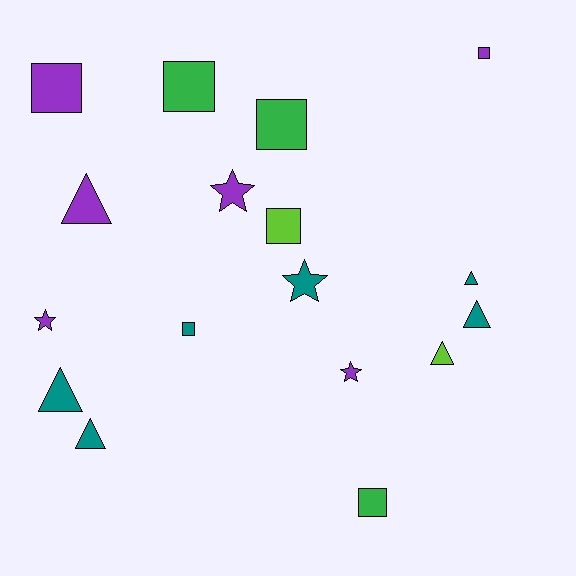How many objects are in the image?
There are 17 objects.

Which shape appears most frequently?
Square, with 7 objects.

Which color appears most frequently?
Teal, with 6 objects.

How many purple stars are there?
There are 3 purple stars.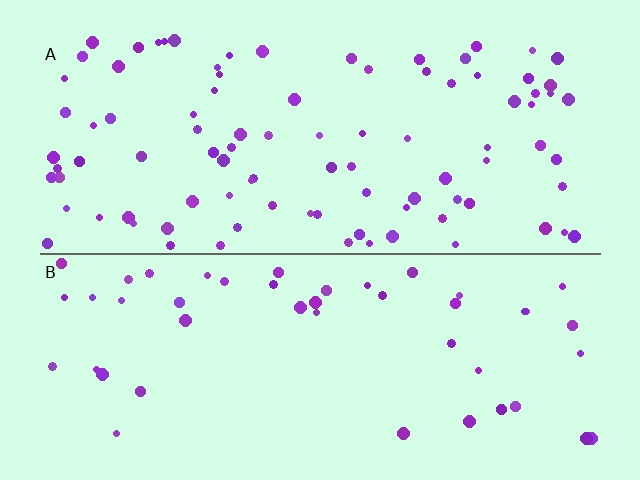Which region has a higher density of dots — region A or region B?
A (the top).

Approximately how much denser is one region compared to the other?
Approximately 2.0× — region A over region B.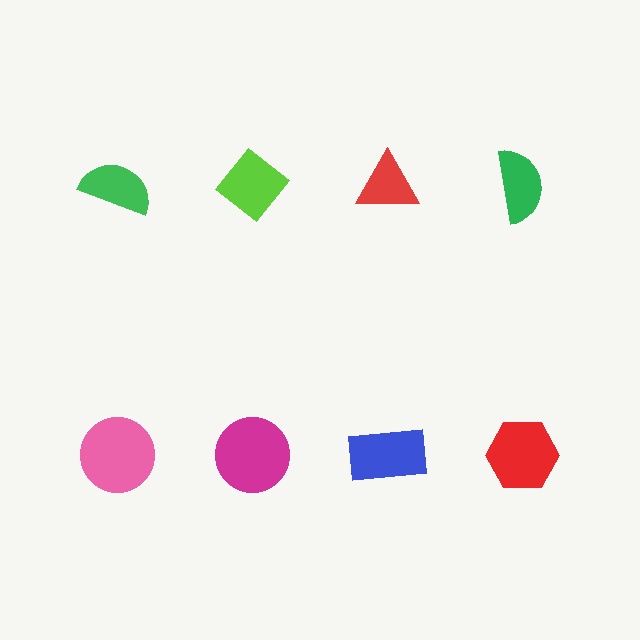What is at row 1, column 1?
A green semicircle.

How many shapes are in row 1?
4 shapes.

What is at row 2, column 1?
A pink circle.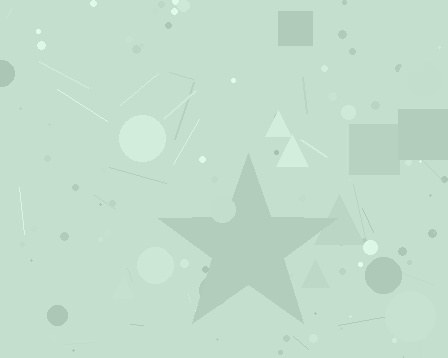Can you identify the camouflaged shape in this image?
The camouflaged shape is a star.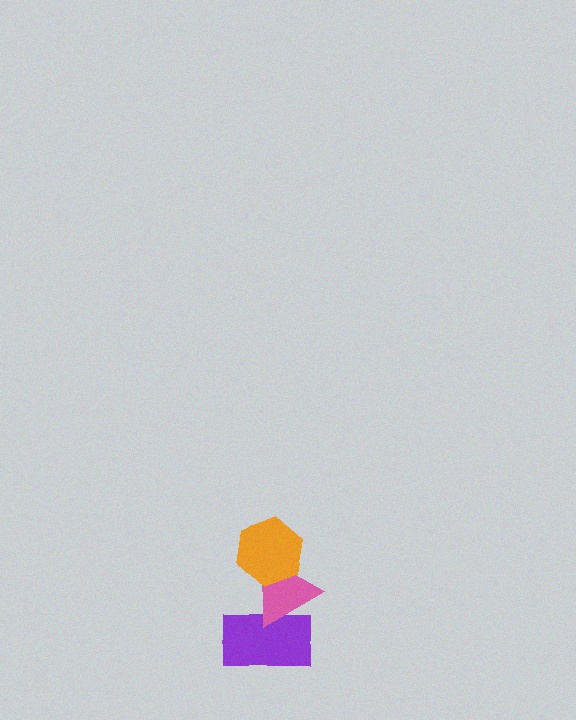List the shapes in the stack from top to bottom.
From top to bottom: the orange hexagon, the pink triangle, the purple rectangle.